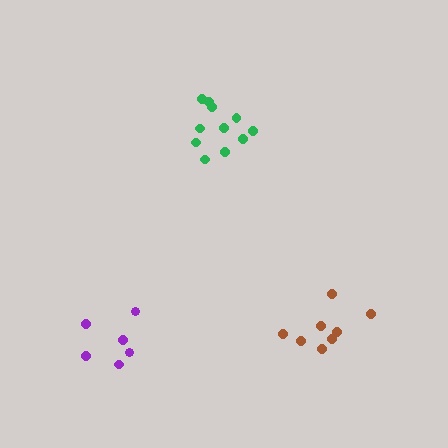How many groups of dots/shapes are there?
There are 3 groups.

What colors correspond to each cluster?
The clusters are colored: brown, green, purple.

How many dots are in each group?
Group 1: 8 dots, Group 2: 11 dots, Group 3: 6 dots (25 total).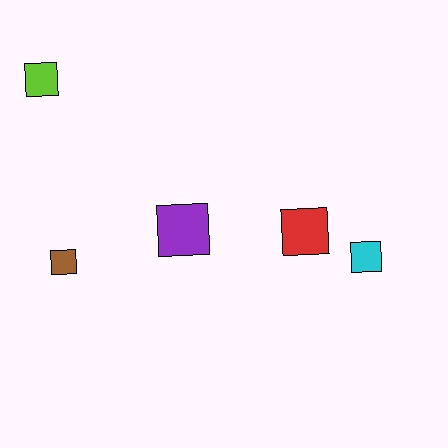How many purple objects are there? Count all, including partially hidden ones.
There is 1 purple object.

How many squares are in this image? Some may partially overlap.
There are 5 squares.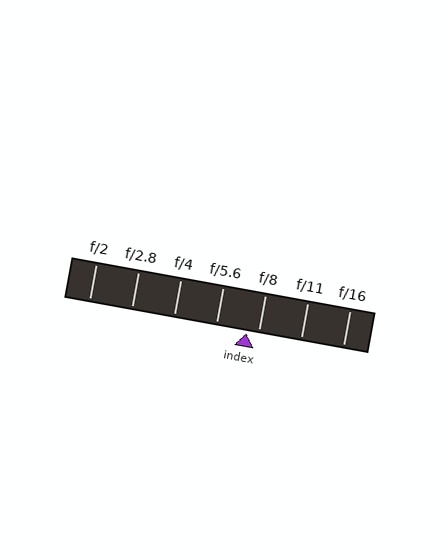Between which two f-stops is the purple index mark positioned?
The index mark is between f/5.6 and f/8.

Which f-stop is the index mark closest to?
The index mark is closest to f/8.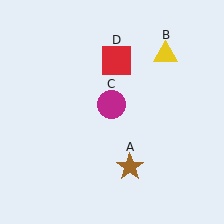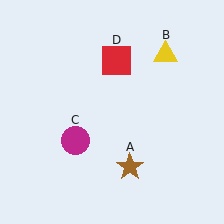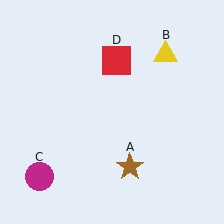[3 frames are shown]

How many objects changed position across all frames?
1 object changed position: magenta circle (object C).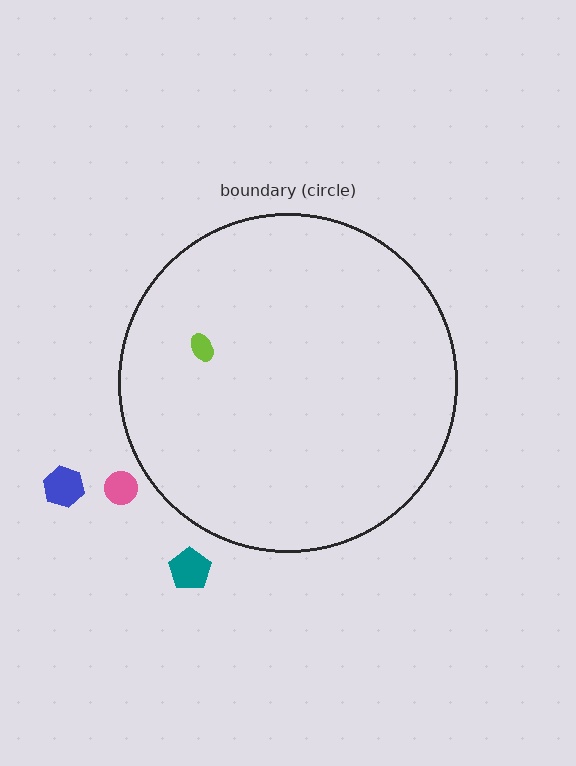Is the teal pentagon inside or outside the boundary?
Outside.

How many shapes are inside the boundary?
1 inside, 3 outside.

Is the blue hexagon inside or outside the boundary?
Outside.